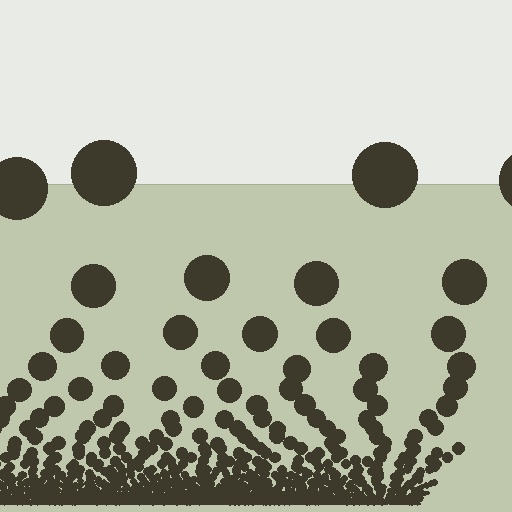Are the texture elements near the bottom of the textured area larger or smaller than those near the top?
Smaller. The gradient is inverted — elements near the bottom are smaller and denser.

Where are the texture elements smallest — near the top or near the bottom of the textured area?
Near the bottom.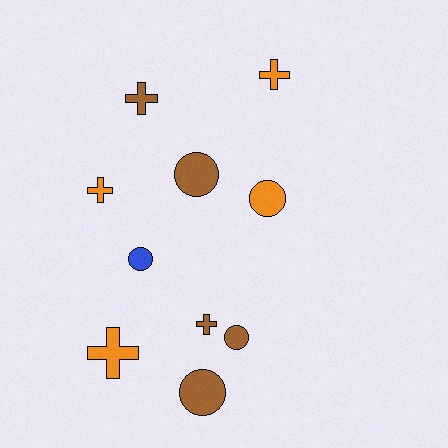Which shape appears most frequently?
Cross, with 5 objects.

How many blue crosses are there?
There are no blue crosses.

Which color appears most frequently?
Brown, with 5 objects.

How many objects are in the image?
There are 10 objects.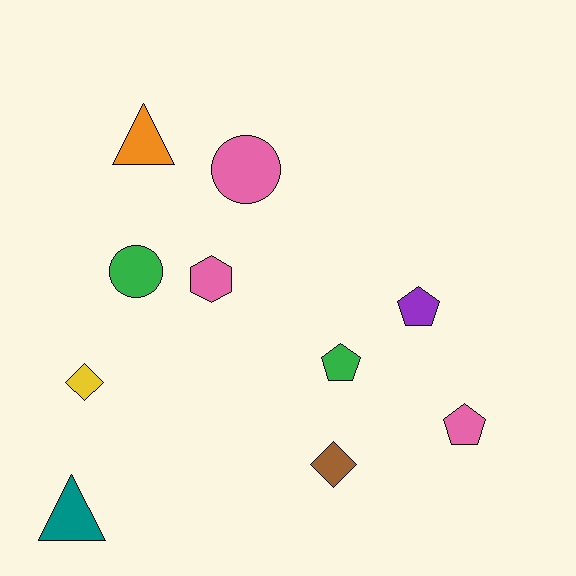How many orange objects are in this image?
There is 1 orange object.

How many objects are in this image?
There are 10 objects.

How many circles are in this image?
There are 2 circles.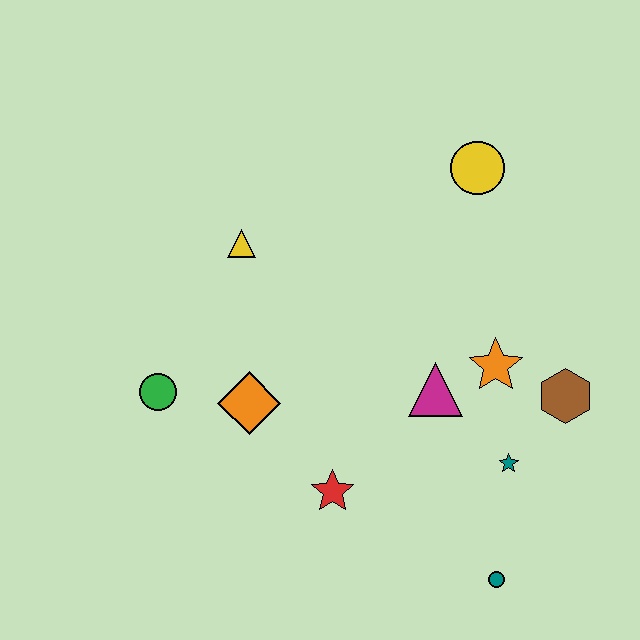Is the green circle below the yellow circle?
Yes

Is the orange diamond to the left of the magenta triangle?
Yes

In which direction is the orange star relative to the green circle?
The orange star is to the right of the green circle.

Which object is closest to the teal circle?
The teal star is closest to the teal circle.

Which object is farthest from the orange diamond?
The yellow circle is farthest from the orange diamond.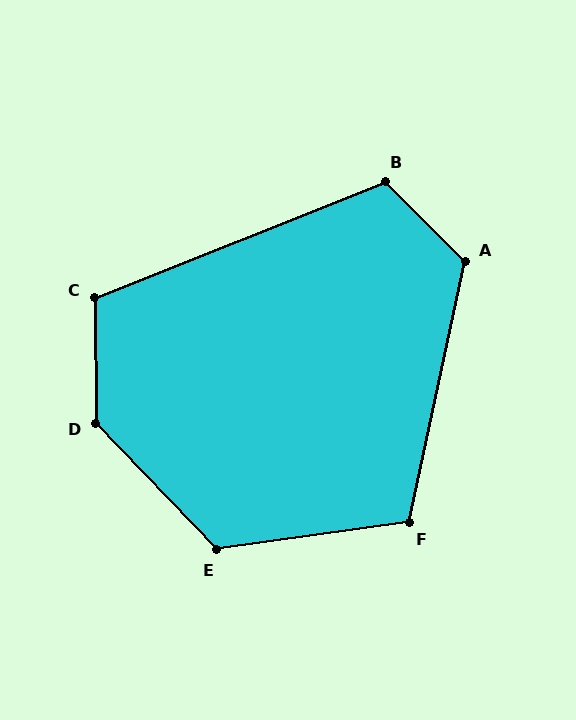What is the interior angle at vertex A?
Approximately 123 degrees (obtuse).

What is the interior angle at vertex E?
Approximately 126 degrees (obtuse).